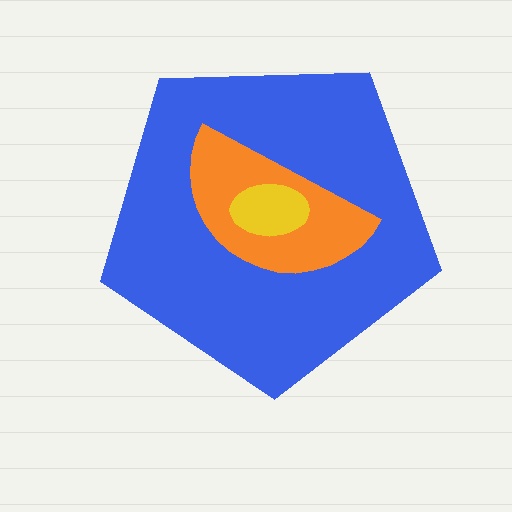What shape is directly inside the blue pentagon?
The orange semicircle.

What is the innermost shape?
The yellow ellipse.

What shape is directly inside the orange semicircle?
The yellow ellipse.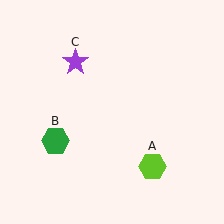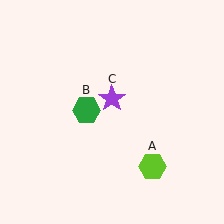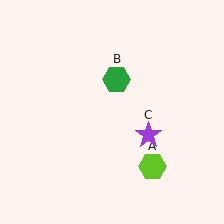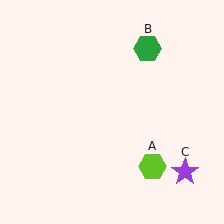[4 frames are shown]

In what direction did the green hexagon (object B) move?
The green hexagon (object B) moved up and to the right.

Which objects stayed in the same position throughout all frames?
Lime hexagon (object A) remained stationary.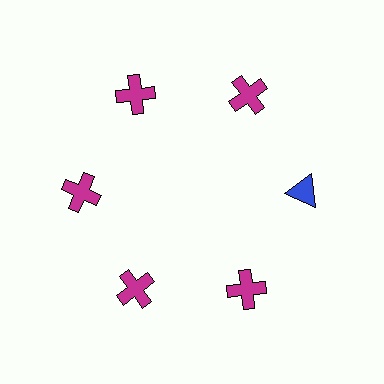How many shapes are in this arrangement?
There are 6 shapes arranged in a ring pattern.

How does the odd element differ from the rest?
It differs in both color (blue instead of magenta) and shape (triangle instead of cross).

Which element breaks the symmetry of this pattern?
The blue triangle at roughly the 3 o'clock position breaks the symmetry. All other shapes are magenta crosses.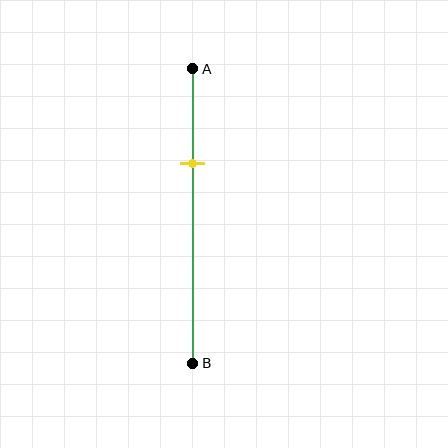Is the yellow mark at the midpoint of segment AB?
No, the mark is at about 30% from A, not at the 50% midpoint.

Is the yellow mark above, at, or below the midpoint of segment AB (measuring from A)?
The yellow mark is above the midpoint of segment AB.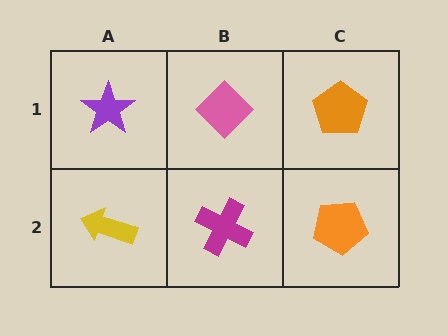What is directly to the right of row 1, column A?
A pink diamond.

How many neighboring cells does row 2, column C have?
2.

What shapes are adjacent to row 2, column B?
A pink diamond (row 1, column B), a yellow arrow (row 2, column A), an orange pentagon (row 2, column C).